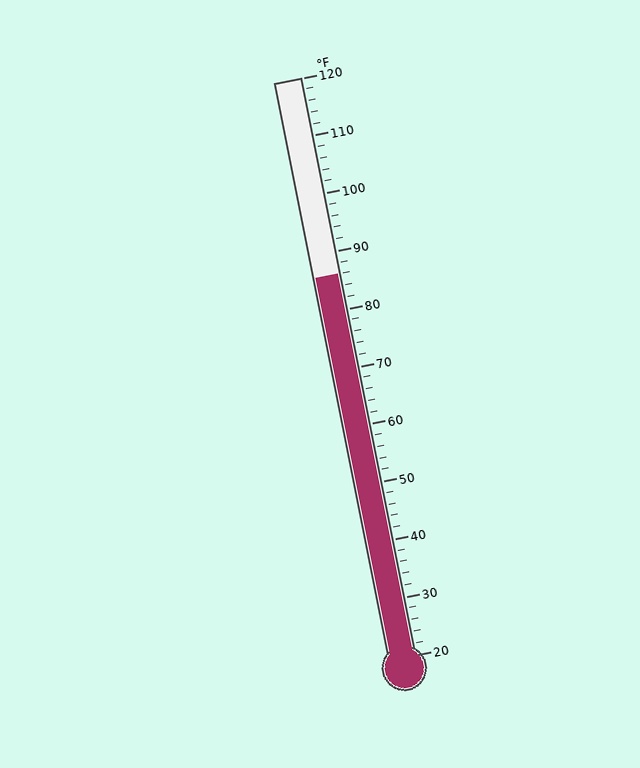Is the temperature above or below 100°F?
The temperature is below 100°F.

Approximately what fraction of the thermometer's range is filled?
The thermometer is filled to approximately 65% of its range.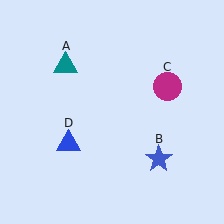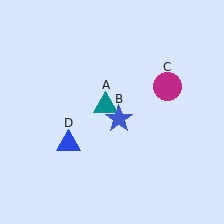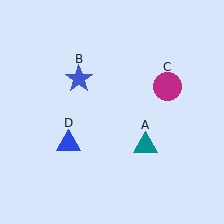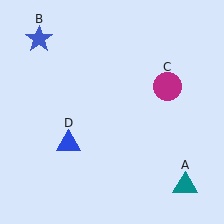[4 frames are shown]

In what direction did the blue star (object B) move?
The blue star (object B) moved up and to the left.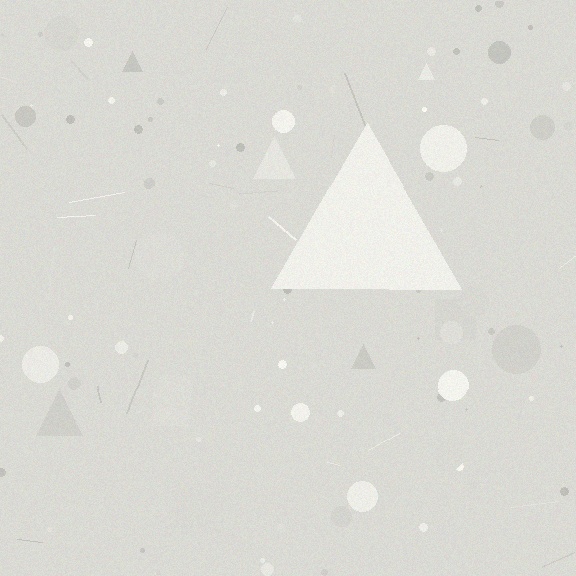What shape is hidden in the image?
A triangle is hidden in the image.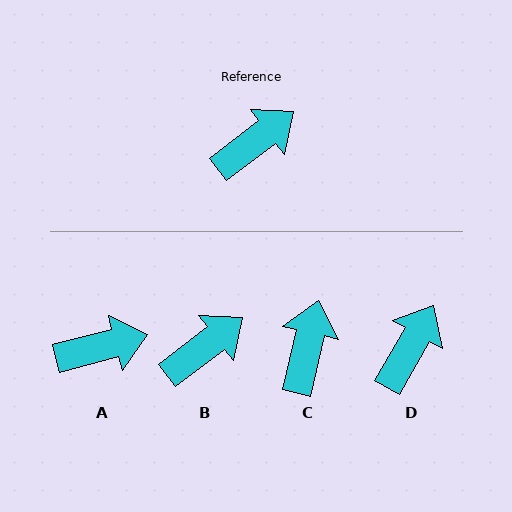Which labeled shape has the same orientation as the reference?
B.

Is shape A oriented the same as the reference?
No, it is off by about 23 degrees.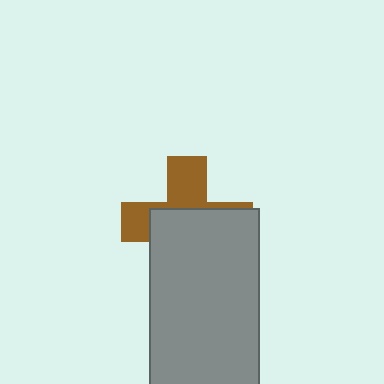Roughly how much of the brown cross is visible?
A small part of it is visible (roughly 40%).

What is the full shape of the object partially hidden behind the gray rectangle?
The partially hidden object is a brown cross.